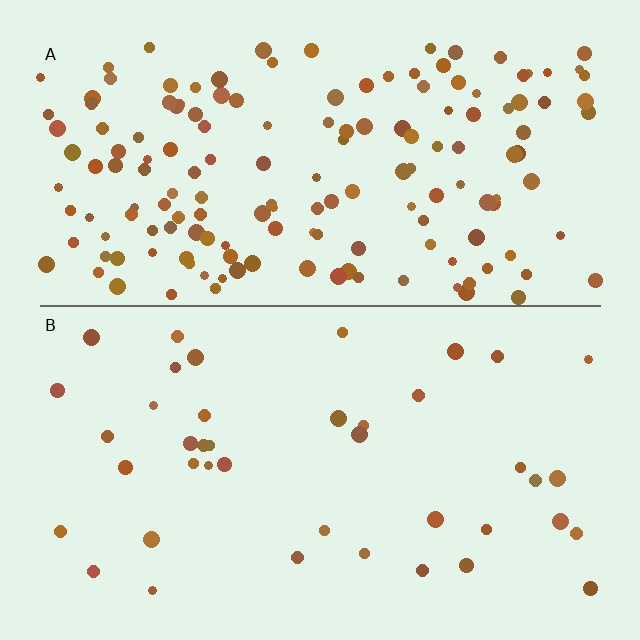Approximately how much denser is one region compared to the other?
Approximately 3.9× — region A over region B.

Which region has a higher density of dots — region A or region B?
A (the top).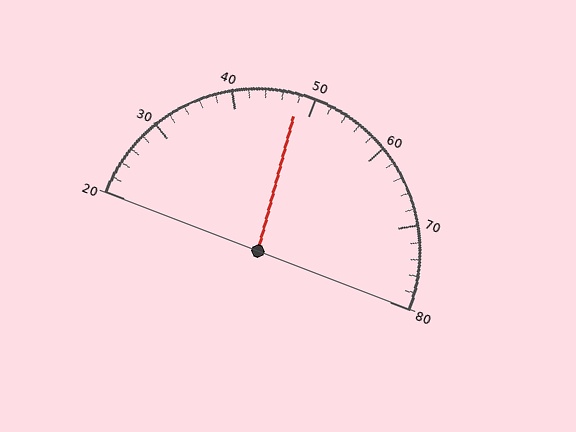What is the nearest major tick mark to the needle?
The nearest major tick mark is 50.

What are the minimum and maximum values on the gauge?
The gauge ranges from 20 to 80.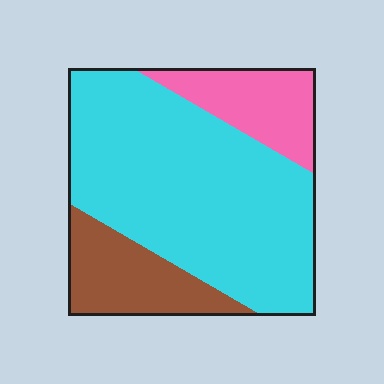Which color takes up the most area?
Cyan, at roughly 65%.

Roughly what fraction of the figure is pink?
Pink takes up less than a quarter of the figure.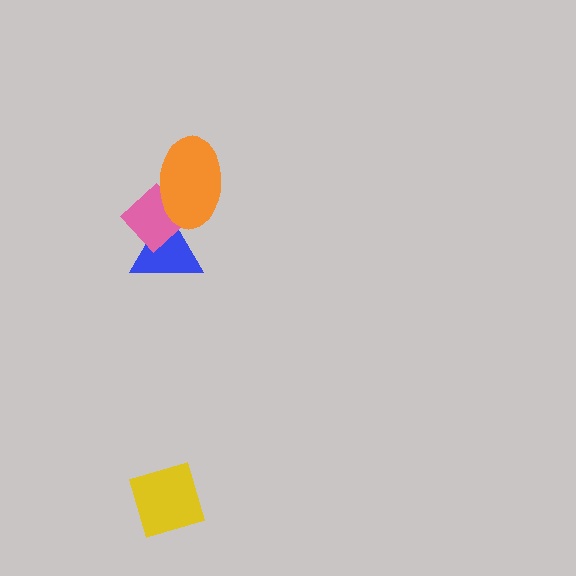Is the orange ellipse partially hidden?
No, no other shape covers it.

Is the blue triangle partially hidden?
Yes, it is partially covered by another shape.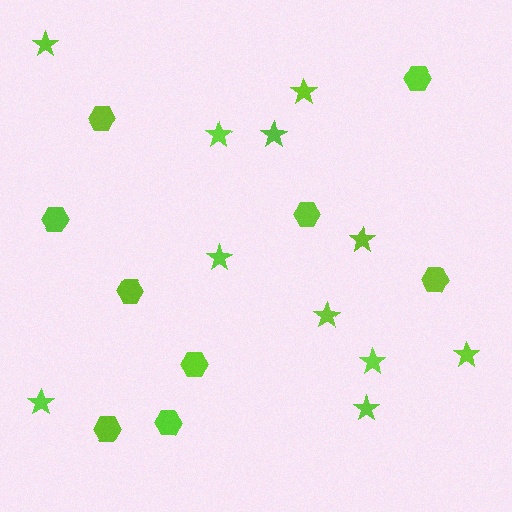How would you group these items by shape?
There are 2 groups: one group of hexagons (9) and one group of stars (11).